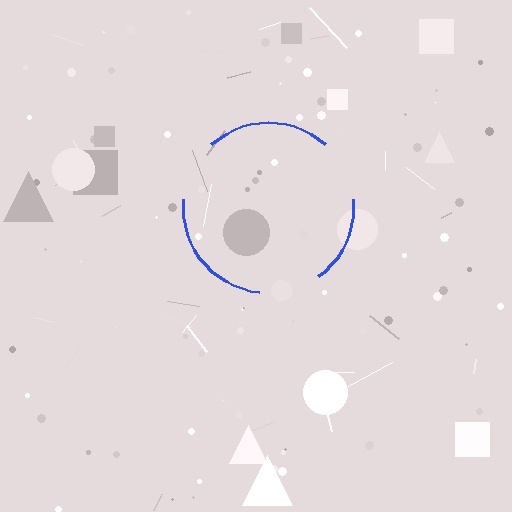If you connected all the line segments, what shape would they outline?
They would outline a circle.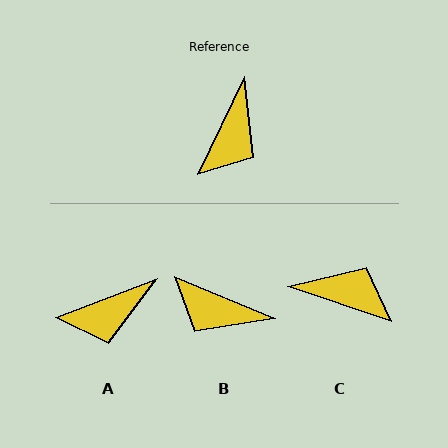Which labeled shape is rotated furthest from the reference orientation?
C, about 97 degrees away.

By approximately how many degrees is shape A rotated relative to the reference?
Approximately 43 degrees clockwise.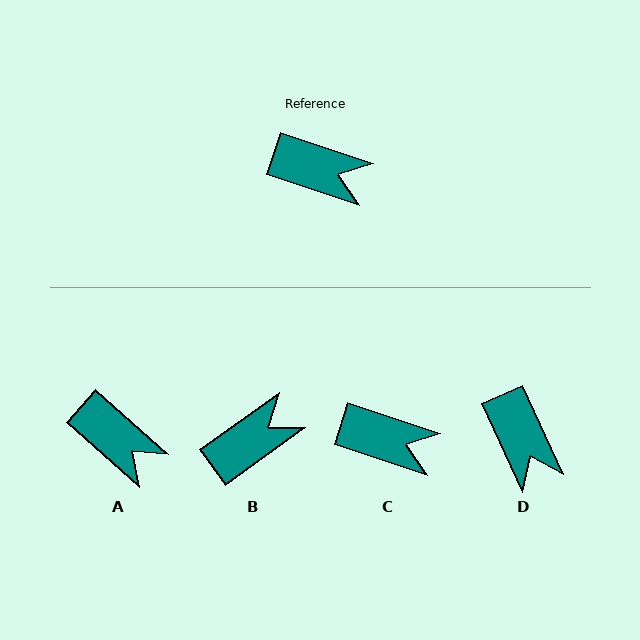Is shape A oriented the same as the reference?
No, it is off by about 23 degrees.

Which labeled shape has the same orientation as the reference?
C.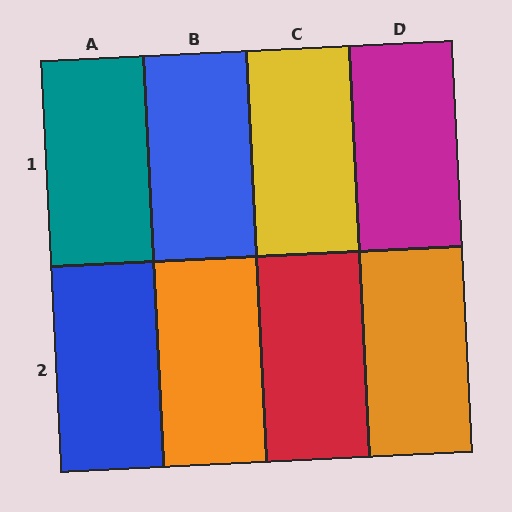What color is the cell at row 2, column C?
Red.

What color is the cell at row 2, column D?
Orange.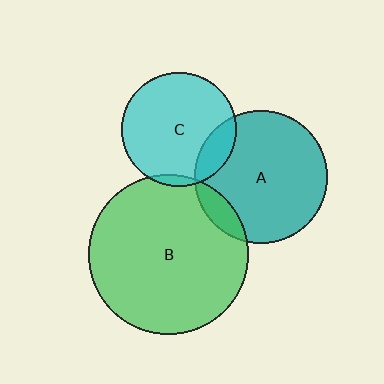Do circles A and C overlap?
Yes.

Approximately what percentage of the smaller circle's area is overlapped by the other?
Approximately 15%.